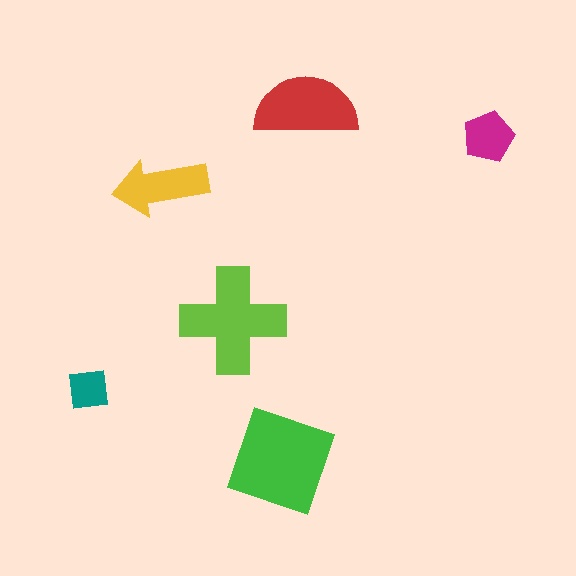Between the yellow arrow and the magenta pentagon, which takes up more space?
The yellow arrow.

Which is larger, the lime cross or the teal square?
The lime cross.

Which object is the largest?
The green square.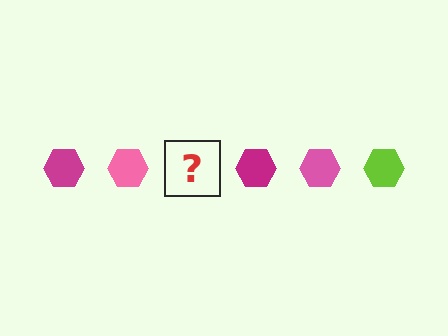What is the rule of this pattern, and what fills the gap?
The rule is that the pattern cycles through magenta, pink, lime hexagons. The gap should be filled with a lime hexagon.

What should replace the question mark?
The question mark should be replaced with a lime hexagon.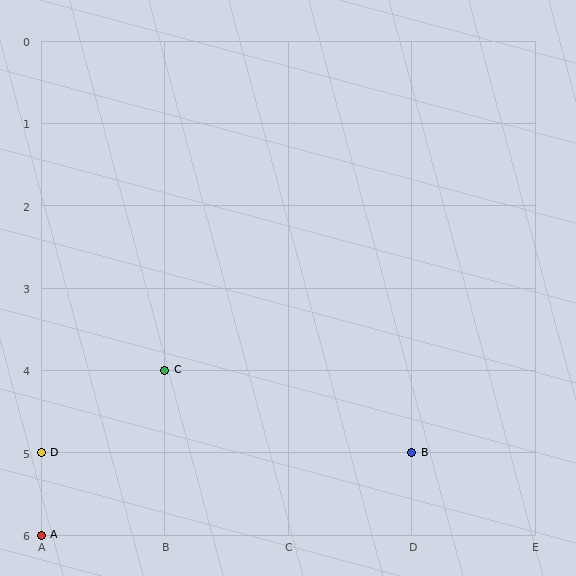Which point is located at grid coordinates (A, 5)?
Point D is at (A, 5).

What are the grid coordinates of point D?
Point D is at grid coordinates (A, 5).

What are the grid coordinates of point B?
Point B is at grid coordinates (D, 5).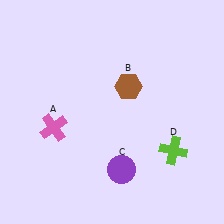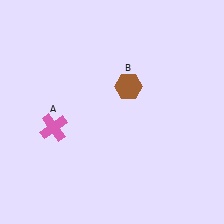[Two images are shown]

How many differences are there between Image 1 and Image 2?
There are 2 differences between the two images.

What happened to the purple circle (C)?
The purple circle (C) was removed in Image 2. It was in the bottom-right area of Image 1.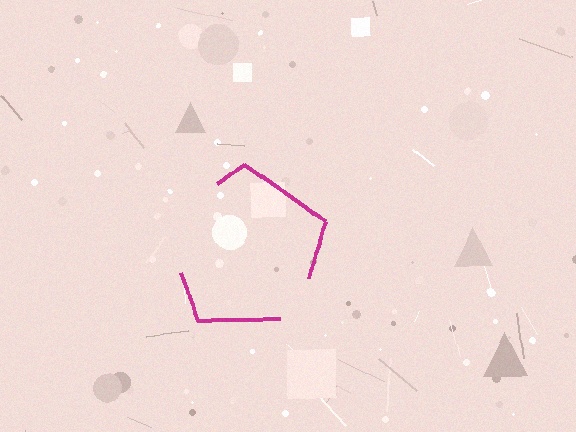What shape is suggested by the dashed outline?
The dashed outline suggests a pentagon.